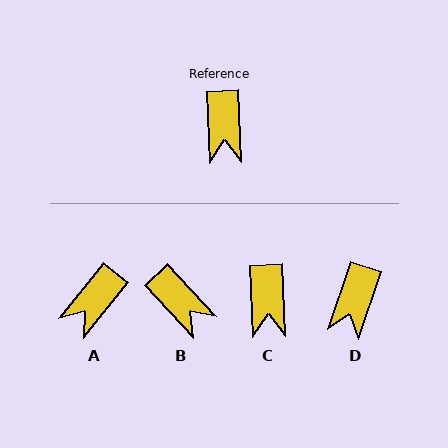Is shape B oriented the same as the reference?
No, it is off by about 41 degrees.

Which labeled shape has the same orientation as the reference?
C.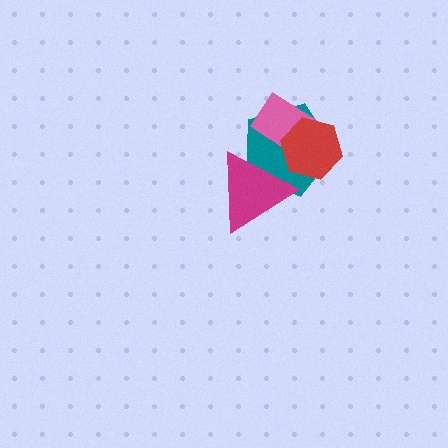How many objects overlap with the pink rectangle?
2 objects overlap with the pink rectangle.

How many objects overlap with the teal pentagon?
3 objects overlap with the teal pentagon.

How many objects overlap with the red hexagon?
2 objects overlap with the red hexagon.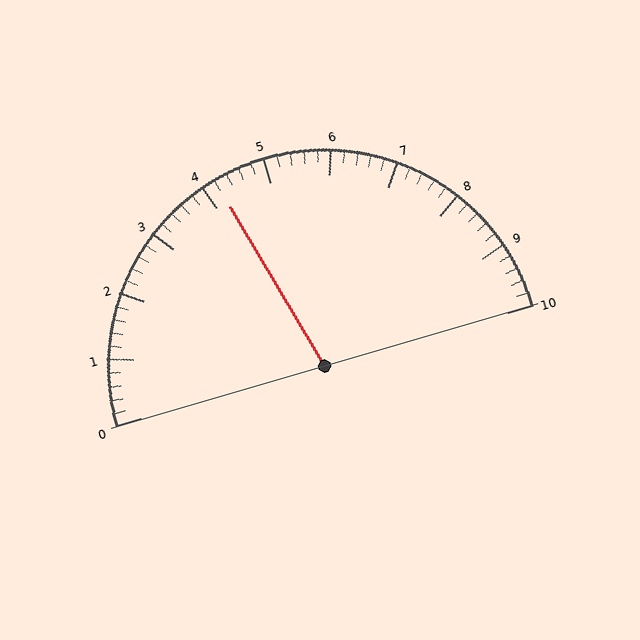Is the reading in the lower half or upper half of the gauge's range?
The reading is in the lower half of the range (0 to 10).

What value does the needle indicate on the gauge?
The needle indicates approximately 4.2.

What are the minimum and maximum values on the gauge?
The gauge ranges from 0 to 10.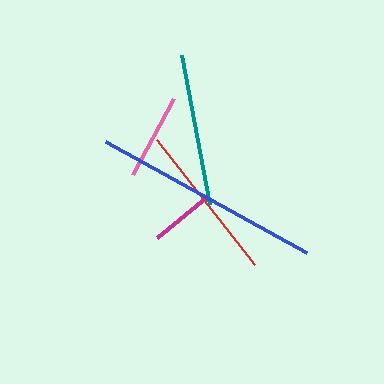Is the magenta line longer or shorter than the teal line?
The teal line is longer than the magenta line.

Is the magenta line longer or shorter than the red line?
The red line is longer than the magenta line.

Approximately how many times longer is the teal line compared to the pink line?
The teal line is approximately 1.8 times the length of the pink line.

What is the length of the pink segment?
The pink segment is approximately 86 pixels long.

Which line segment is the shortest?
The magenta line is the shortest at approximately 65 pixels.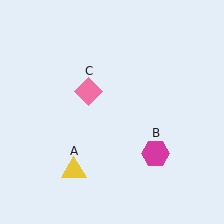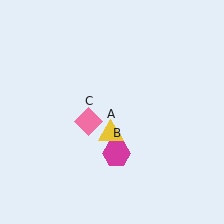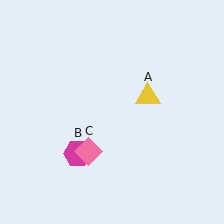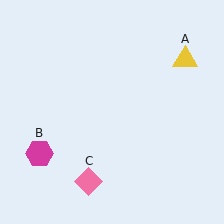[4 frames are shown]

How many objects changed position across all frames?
3 objects changed position: yellow triangle (object A), magenta hexagon (object B), pink diamond (object C).